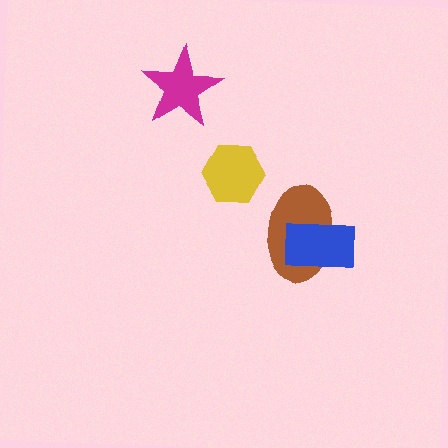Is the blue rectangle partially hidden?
No, no other shape covers it.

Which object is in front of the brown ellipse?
The blue rectangle is in front of the brown ellipse.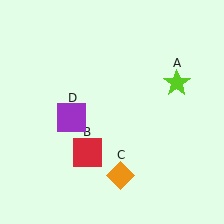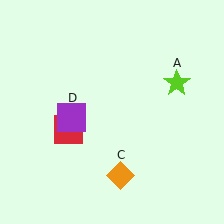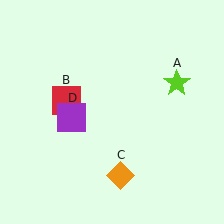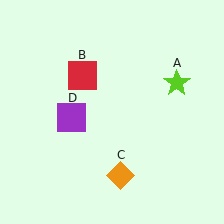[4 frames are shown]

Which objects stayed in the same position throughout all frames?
Lime star (object A) and orange diamond (object C) and purple square (object D) remained stationary.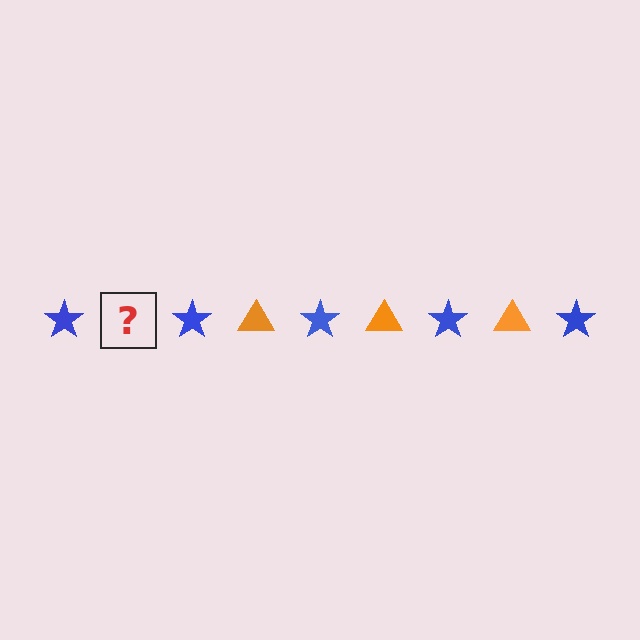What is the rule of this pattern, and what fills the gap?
The rule is that the pattern alternates between blue star and orange triangle. The gap should be filled with an orange triangle.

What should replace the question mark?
The question mark should be replaced with an orange triangle.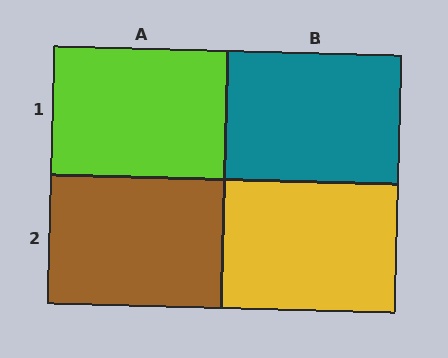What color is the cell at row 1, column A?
Lime.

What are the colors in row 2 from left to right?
Brown, yellow.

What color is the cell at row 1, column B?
Teal.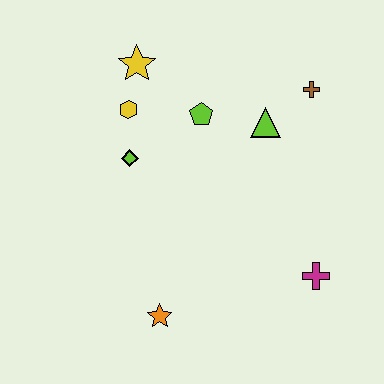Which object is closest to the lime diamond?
The yellow hexagon is closest to the lime diamond.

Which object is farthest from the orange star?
The brown cross is farthest from the orange star.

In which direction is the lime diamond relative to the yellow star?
The lime diamond is below the yellow star.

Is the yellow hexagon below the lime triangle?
No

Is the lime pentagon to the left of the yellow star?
No